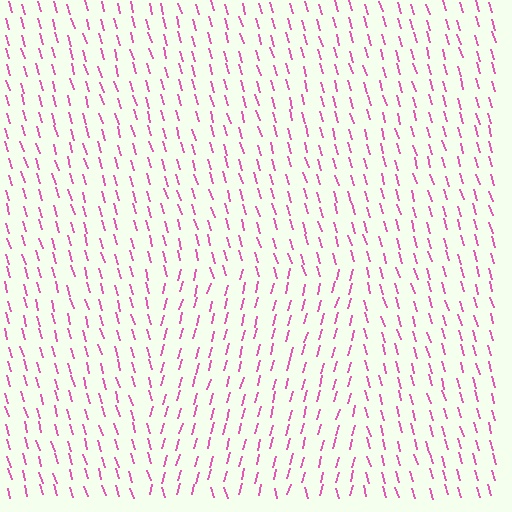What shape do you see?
I see a rectangle.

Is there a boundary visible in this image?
Yes, there is a texture boundary formed by a change in line orientation.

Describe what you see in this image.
The image is filled with small pink line segments. A rectangle region in the image has lines oriented differently from the surrounding lines, creating a visible texture boundary.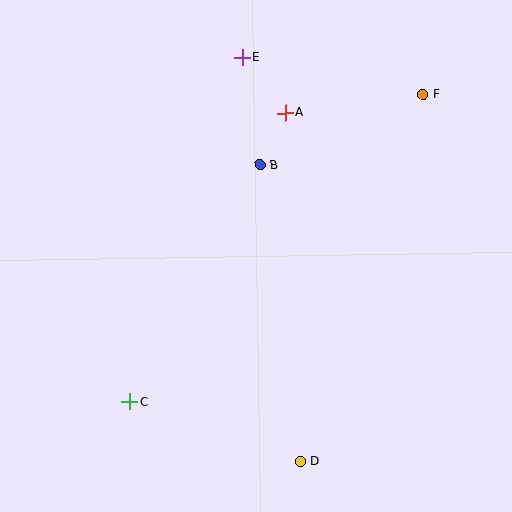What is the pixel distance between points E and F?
The distance between E and F is 185 pixels.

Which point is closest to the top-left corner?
Point E is closest to the top-left corner.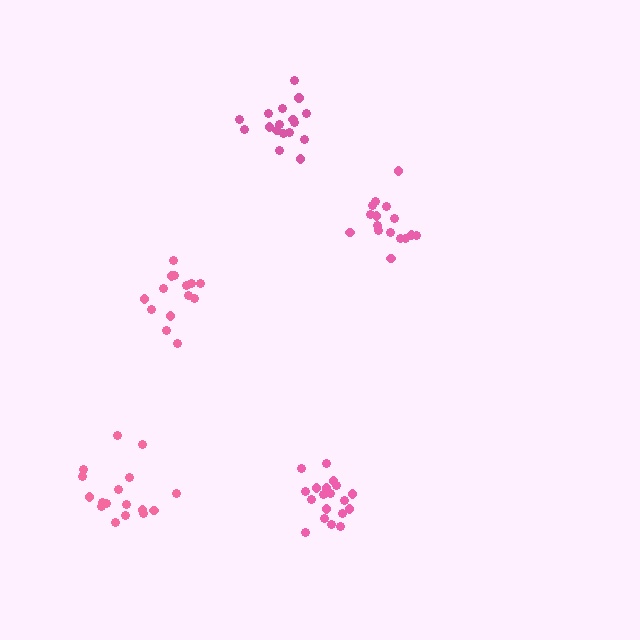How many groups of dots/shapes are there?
There are 5 groups.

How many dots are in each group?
Group 1: 19 dots, Group 2: 17 dots, Group 3: 16 dots, Group 4: 14 dots, Group 5: 17 dots (83 total).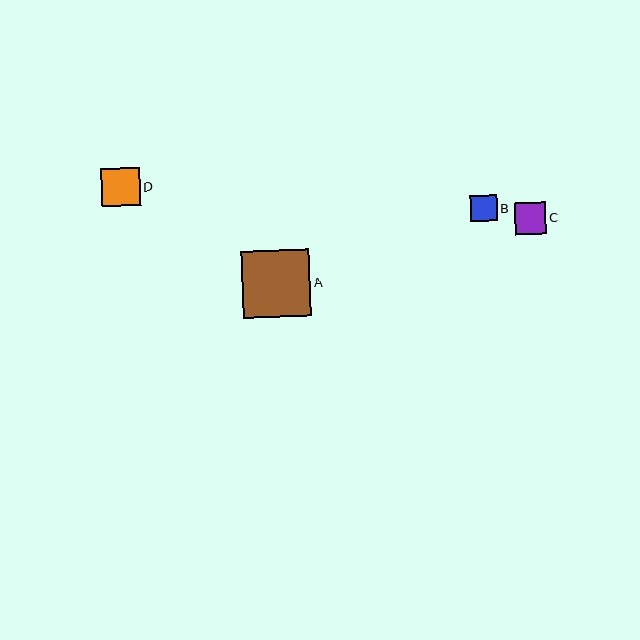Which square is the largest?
Square A is the largest with a size of approximately 68 pixels.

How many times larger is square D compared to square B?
Square D is approximately 1.4 times the size of square B.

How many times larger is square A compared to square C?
Square A is approximately 2.2 times the size of square C.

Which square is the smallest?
Square B is the smallest with a size of approximately 27 pixels.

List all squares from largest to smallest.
From largest to smallest: A, D, C, B.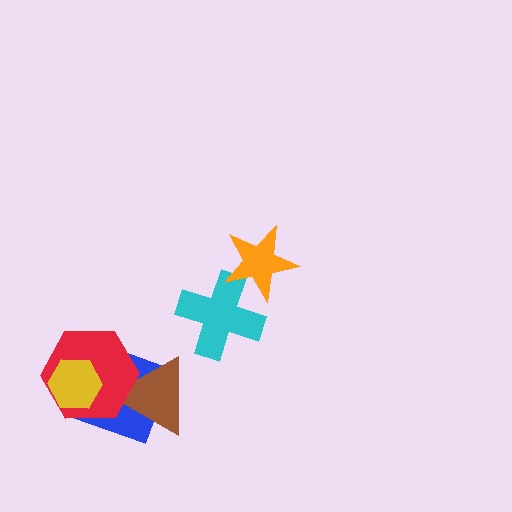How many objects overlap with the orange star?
1 object overlaps with the orange star.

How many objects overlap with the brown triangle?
2 objects overlap with the brown triangle.